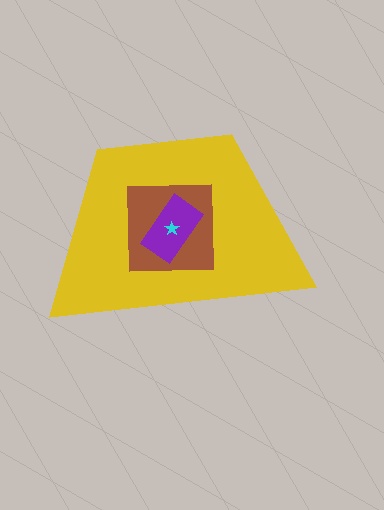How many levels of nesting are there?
4.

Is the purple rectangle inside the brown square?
Yes.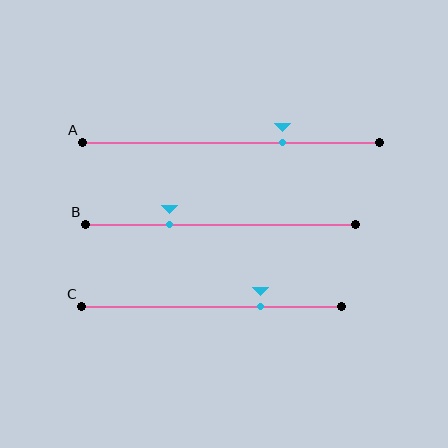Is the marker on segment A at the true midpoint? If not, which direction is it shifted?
No, the marker on segment A is shifted to the right by about 17% of the segment length.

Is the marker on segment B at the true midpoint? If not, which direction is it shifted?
No, the marker on segment B is shifted to the left by about 19% of the segment length.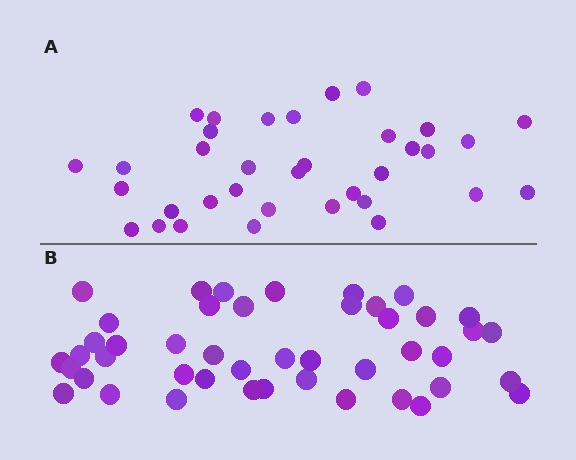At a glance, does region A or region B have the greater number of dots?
Region B (the bottom region) has more dots.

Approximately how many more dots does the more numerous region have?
Region B has roughly 10 or so more dots than region A.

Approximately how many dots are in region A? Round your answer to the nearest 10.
About 40 dots. (The exact count is 35, which rounds to 40.)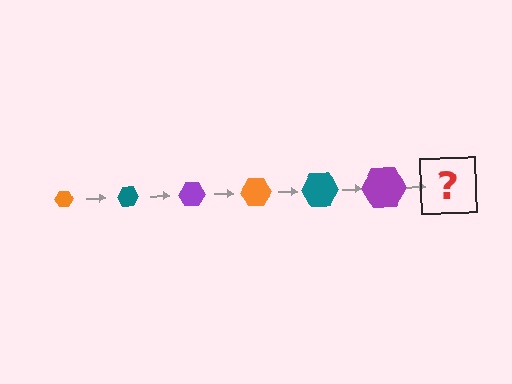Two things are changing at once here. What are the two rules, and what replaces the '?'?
The two rules are that the hexagon grows larger each step and the color cycles through orange, teal, and purple. The '?' should be an orange hexagon, larger than the previous one.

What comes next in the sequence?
The next element should be an orange hexagon, larger than the previous one.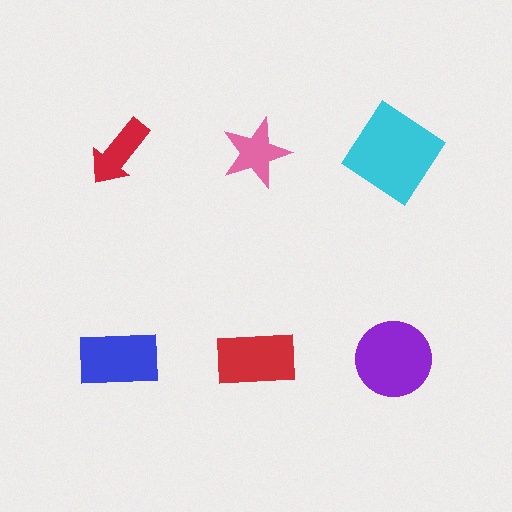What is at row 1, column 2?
A pink star.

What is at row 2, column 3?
A purple circle.